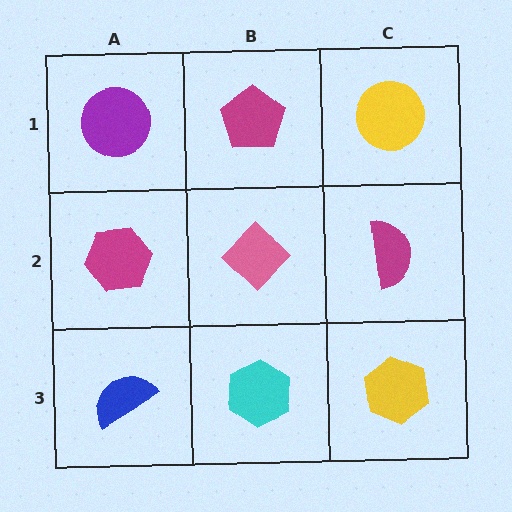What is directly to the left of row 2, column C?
A pink diamond.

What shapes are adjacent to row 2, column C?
A yellow circle (row 1, column C), a yellow hexagon (row 3, column C), a pink diamond (row 2, column B).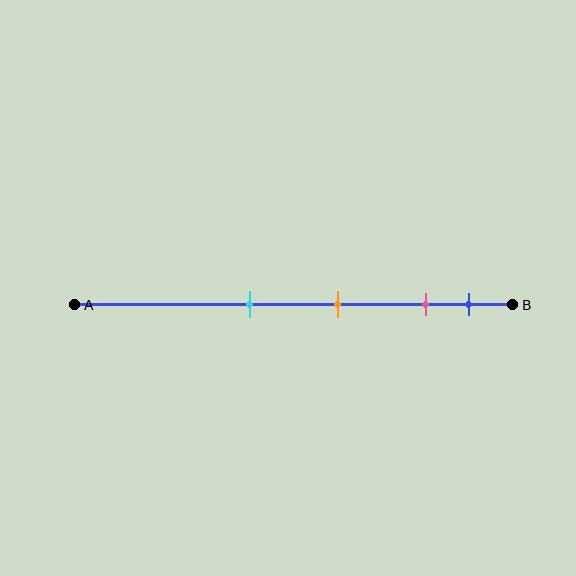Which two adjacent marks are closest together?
The pink and blue marks are the closest adjacent pair.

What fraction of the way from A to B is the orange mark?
The orange mark is approximately 60% (0.6) of the way from A to B.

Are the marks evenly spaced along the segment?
No, the marks are not evenly spaced.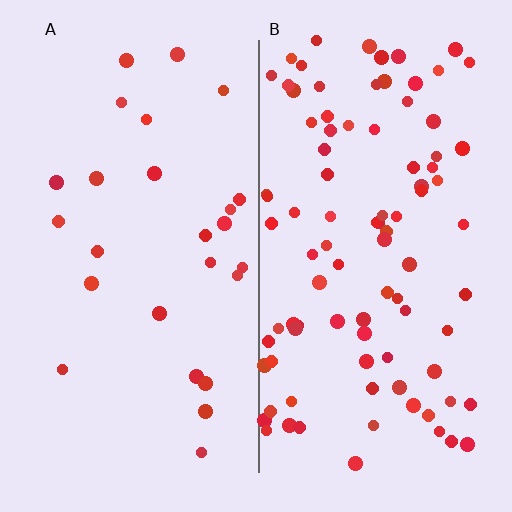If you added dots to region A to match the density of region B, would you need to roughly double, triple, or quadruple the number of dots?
Approximately quadruple.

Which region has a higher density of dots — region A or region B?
B (the right).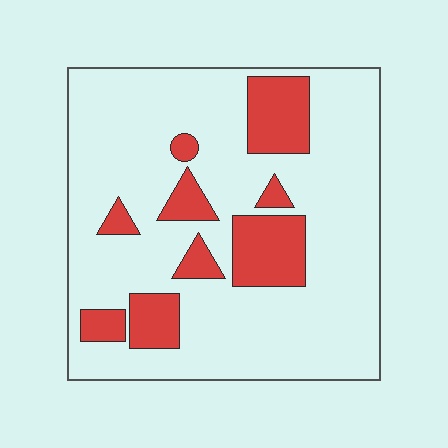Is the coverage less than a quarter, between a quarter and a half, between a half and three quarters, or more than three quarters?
Less than a quarter.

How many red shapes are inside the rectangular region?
9.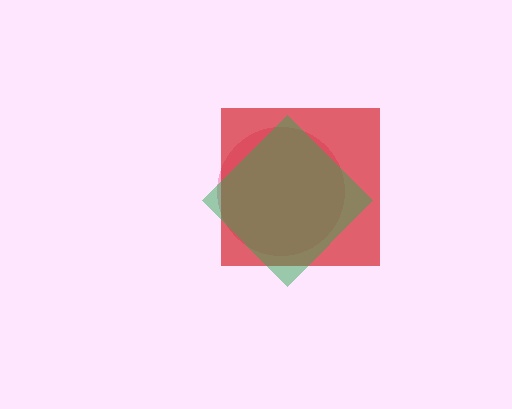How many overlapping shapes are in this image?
There are 3 overlapping shapes in the image.